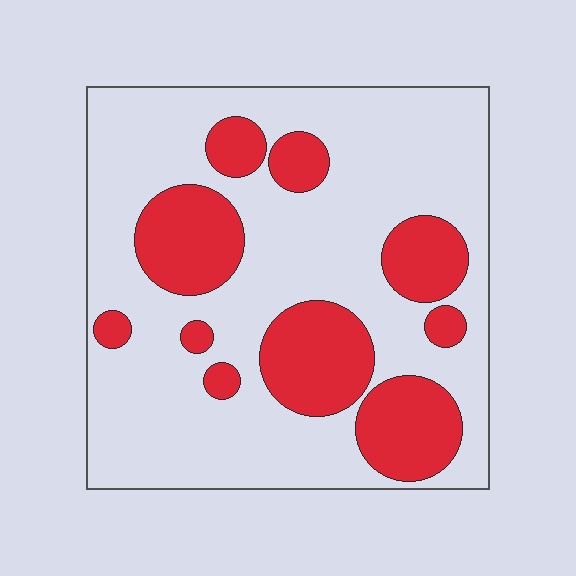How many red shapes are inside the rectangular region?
10.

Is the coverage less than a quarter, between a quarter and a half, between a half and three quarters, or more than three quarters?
Between a quarter and a half.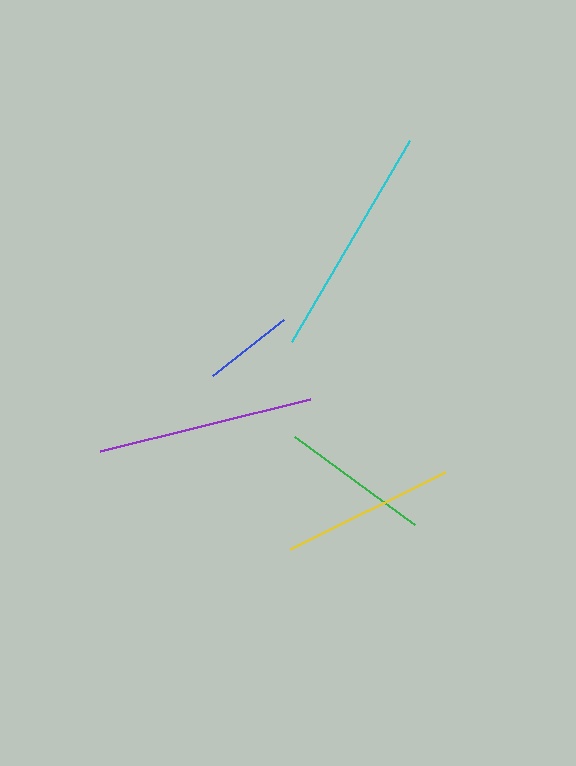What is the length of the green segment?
The green segment is approximately 148 pixels long.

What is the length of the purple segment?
The purple segment is approximately 216 pixels long.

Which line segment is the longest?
The cyan line is the longest at approximately 233 pixels.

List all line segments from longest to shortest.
From longest to shortest: cyan, purple, yellow, green, blue.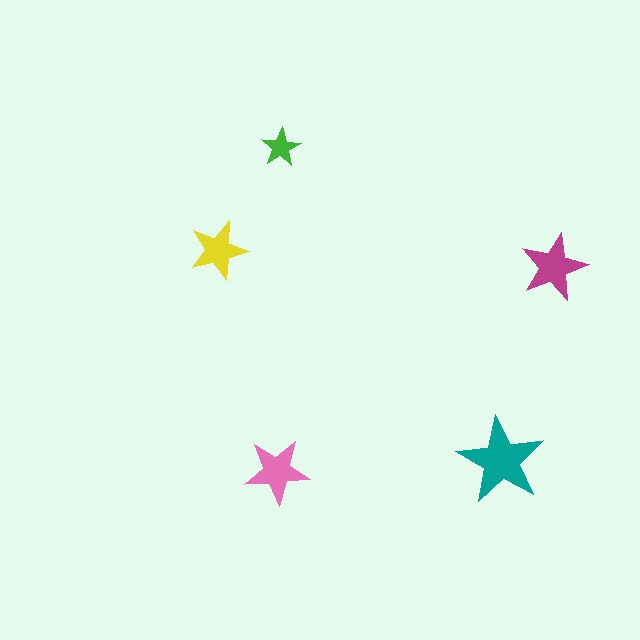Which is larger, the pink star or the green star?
The pink one.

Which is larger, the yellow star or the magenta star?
The magenta one.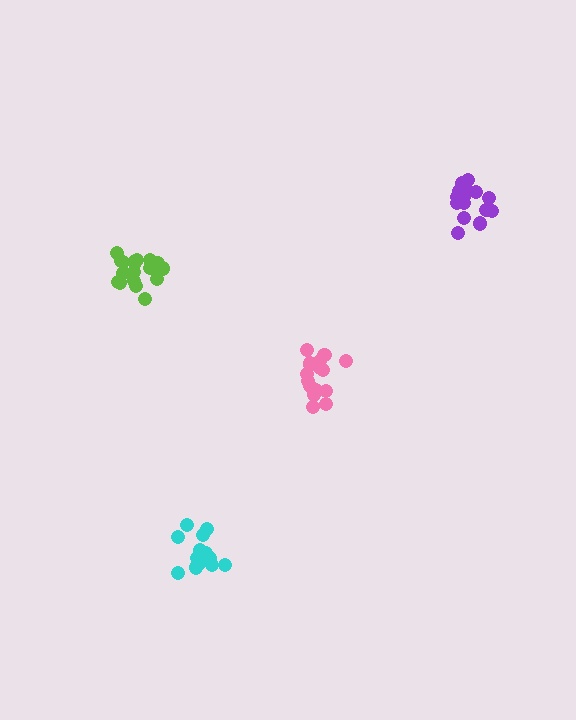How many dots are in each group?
Group 1: 15 dots, Group 2: 18 dots, Group 3: 17 dots, Group 4: 16 dots (66 total).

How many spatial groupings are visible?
There are 4 spatial groupings.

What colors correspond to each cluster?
The clusters are colored: cyan, lime, purple, pink.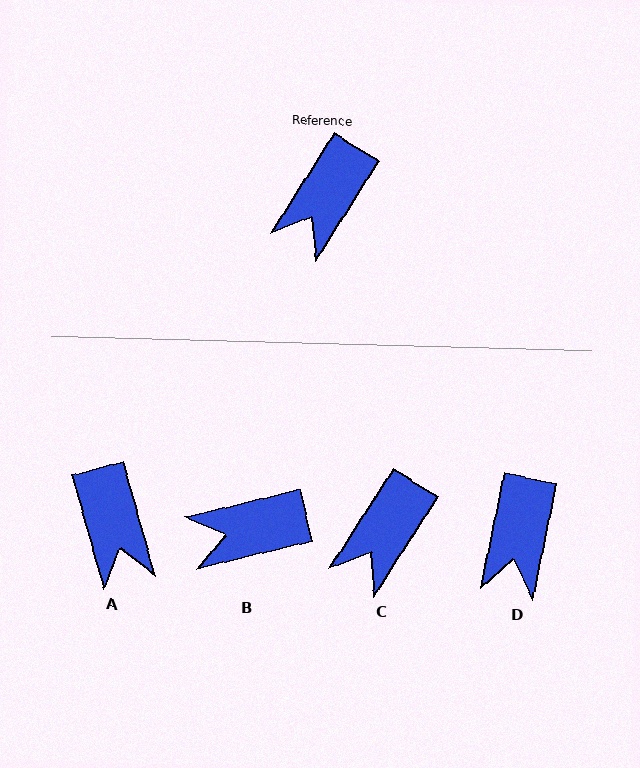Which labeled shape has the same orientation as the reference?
C.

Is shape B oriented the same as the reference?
No, it is off by about 44 degrees.